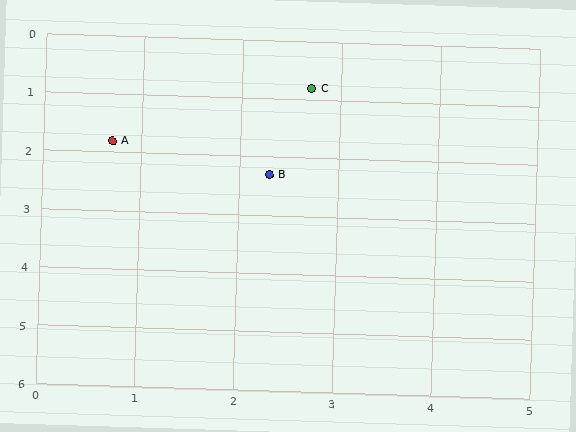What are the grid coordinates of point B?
Point B is at approximately (2.3, 2.3).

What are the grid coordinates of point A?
Point A is at approximately (0.7, 1.8).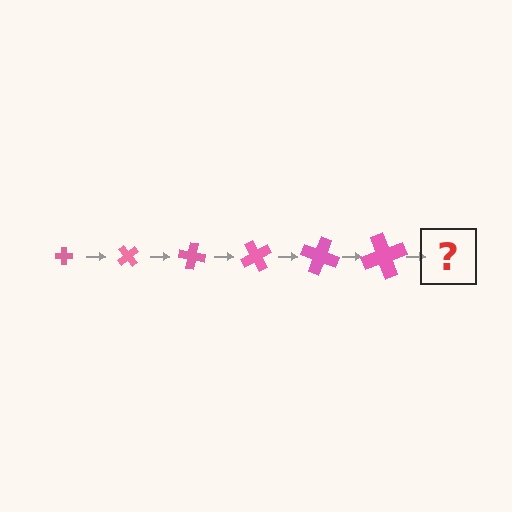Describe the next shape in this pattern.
It should be a cross, larger than the previous one and rotated 300 degrees from the start.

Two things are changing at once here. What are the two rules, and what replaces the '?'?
The two rules are that the cross grows larger each step and it rotates 50 degrees each step. The '?' should be a cross, larger than the previous one and rotated 300 degrees from the start.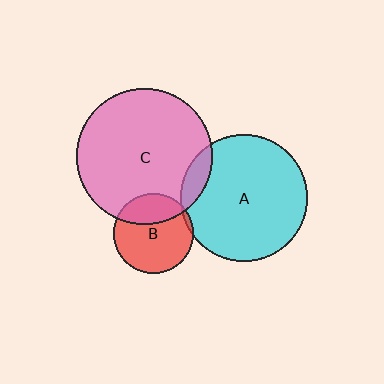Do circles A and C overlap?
Yes.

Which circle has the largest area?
Circle C (pink).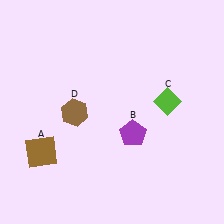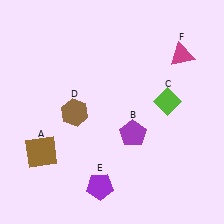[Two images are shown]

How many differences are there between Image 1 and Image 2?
There are 2 differences between the two images.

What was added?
A purple pentagon (E), a magenta triangle (F) were added in Image 2.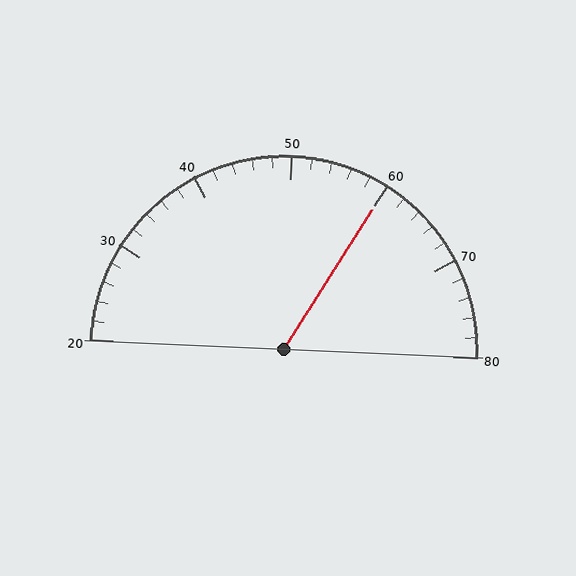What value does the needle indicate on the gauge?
The needle indicates approximately 60.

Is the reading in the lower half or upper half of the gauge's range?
The reading is in the upper half of the range (20 to 80).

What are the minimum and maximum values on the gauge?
The gauge ranges from 20 to 80.